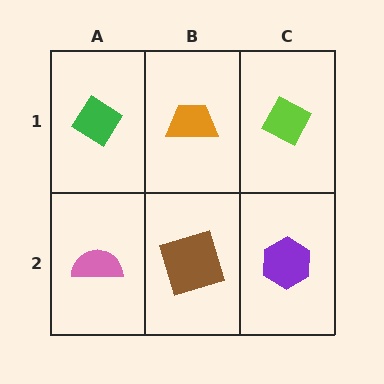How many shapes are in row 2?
3 shapes.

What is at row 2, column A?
A pink semicircle.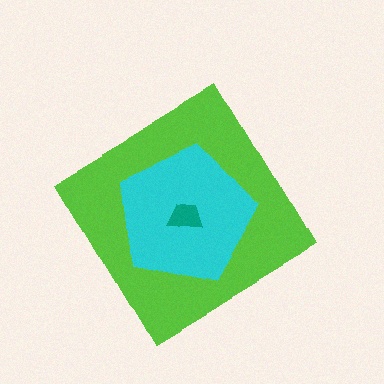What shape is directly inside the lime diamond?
The cyan pentagon.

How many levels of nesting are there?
3.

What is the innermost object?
The teal trapezoid.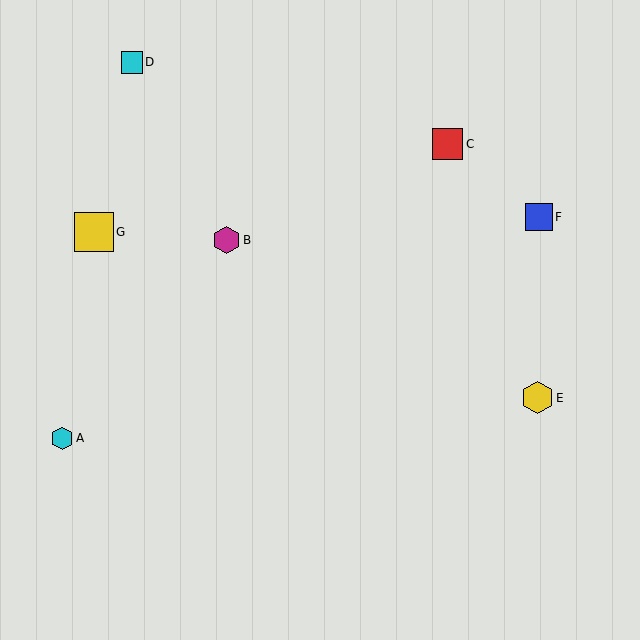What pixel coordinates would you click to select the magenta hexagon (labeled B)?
Click at (227, 240) to select the magenta hexagon B.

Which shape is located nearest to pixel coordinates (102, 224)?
The yellow square (labeled G) at (94, 232) is nearest to that location.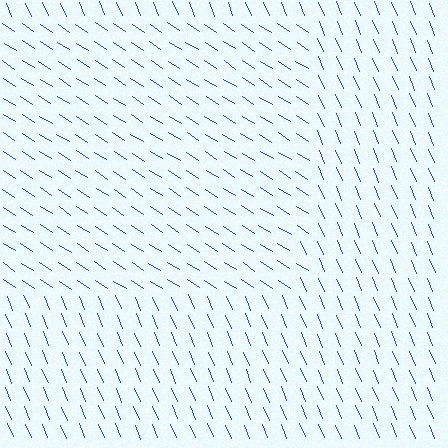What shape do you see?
I see a rectangle.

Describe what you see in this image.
The image is filled with small blue line segments. A rectangle region in the image has lines oriented differently from the surrounding lines, creating a visible texture boundary.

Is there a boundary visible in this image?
Yes, there is a texture boundary formed by a change in line orientation.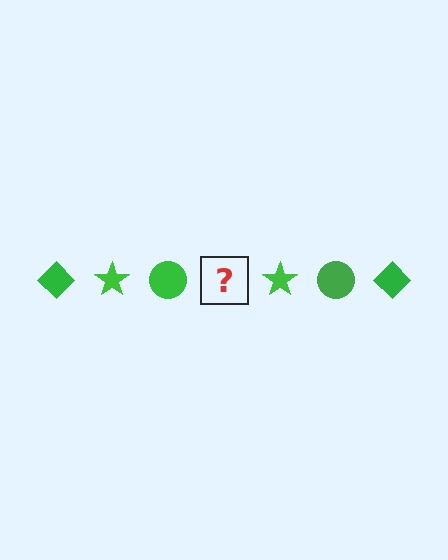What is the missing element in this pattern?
The missing element is a green diamond.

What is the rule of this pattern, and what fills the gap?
The rule is that the pattern cycles through diamond, star, circle shapes in green. The gap should be filled with a green diamond.